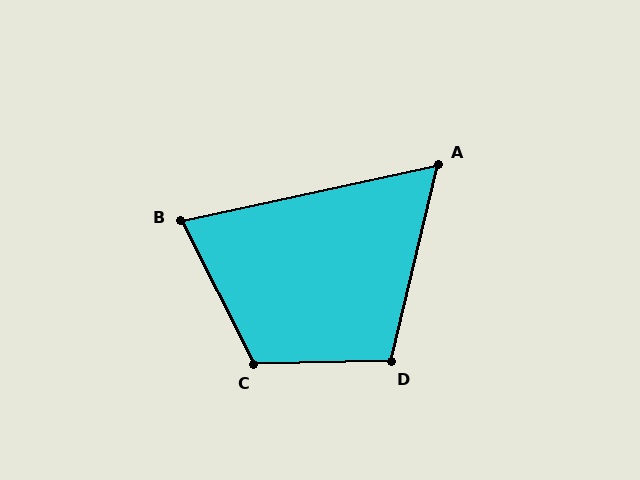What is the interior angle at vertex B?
Approximately 75 degrees (acute).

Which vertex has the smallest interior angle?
A, at approximately 64 degrees.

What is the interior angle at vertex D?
Approximately 105 degrees (obtuse).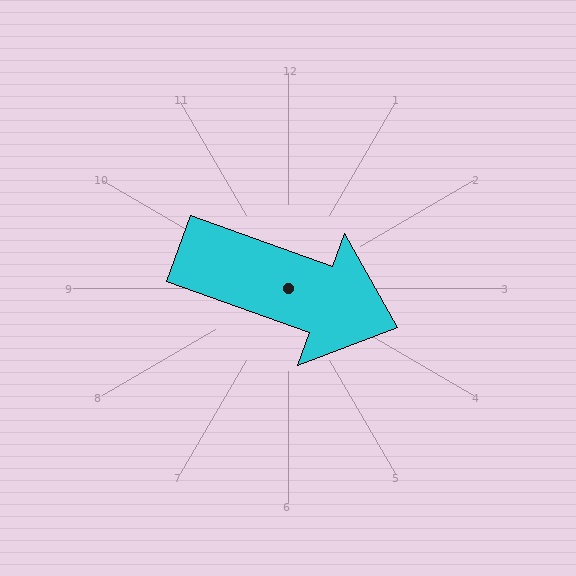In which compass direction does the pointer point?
East.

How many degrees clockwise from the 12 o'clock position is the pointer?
Approximately 110 degrees.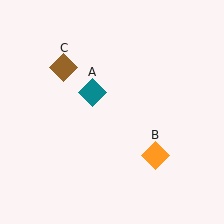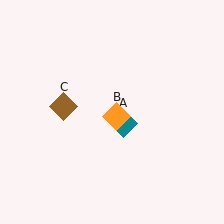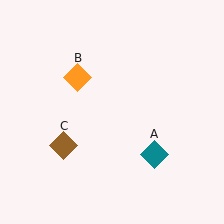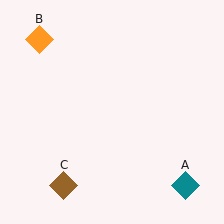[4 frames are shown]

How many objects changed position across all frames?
3 objects changed position: teal diamond (object A), orange diamond (object B), brown diamond (object C).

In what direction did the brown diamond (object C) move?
The brown diamond (object C) moved down.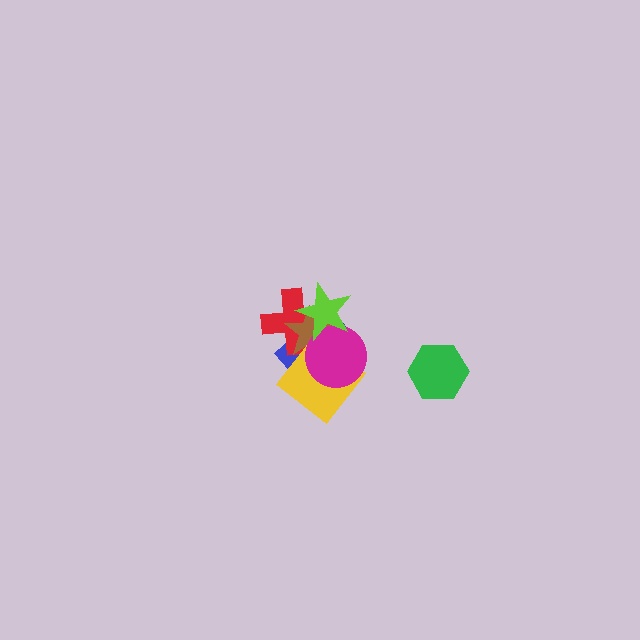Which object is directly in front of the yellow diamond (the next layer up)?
The magenta circle is directly in front of the yellow diamond.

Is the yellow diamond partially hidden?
Yes, it is partially covered by another shape.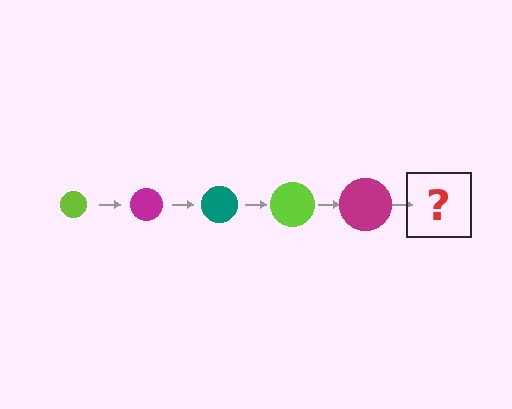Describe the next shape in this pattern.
It should be a teal circle, larger than the previous one.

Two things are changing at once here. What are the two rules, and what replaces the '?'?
The two rules are that the circle grows larger each step and the color cycles through lime, magenta, and teal. The '?' should be a teal circle, larger than the previous one.